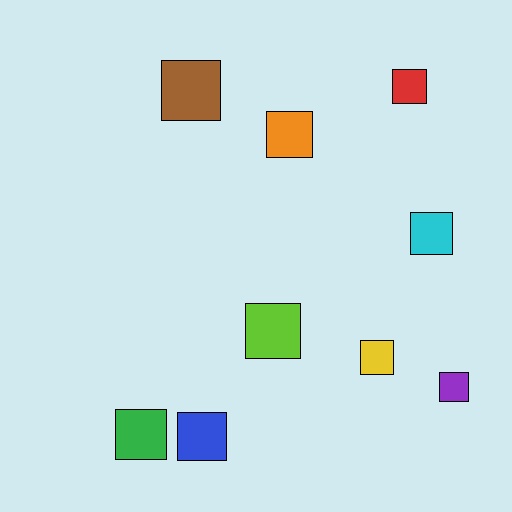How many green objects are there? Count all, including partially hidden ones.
There is 1 green object.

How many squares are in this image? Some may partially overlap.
There are 9 squares.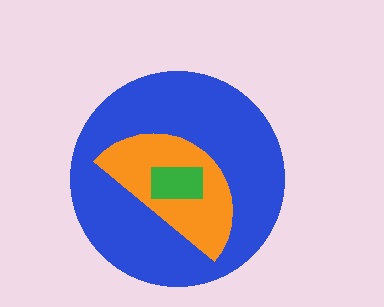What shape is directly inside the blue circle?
The orange semicircle.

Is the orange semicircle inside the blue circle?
Yes.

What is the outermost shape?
The blue circle.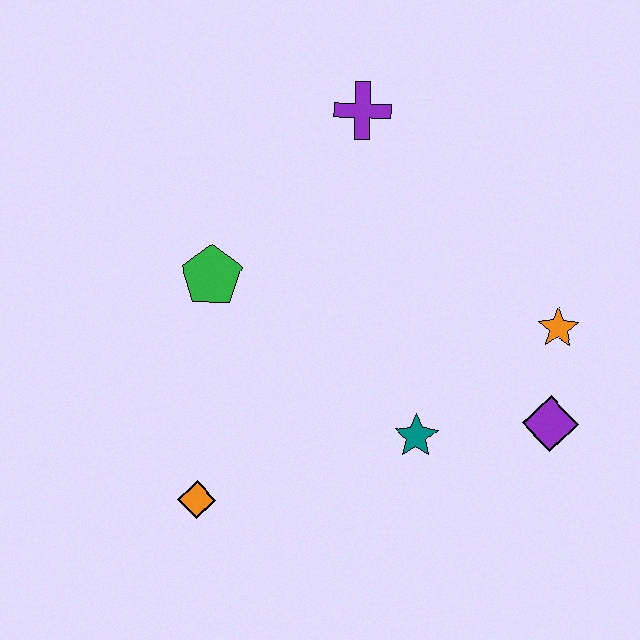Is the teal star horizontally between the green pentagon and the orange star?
Yes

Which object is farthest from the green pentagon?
The purple diamond is farthest from the green pentagon.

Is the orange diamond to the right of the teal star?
No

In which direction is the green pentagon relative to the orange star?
The green pentagon is to the left of the orange star.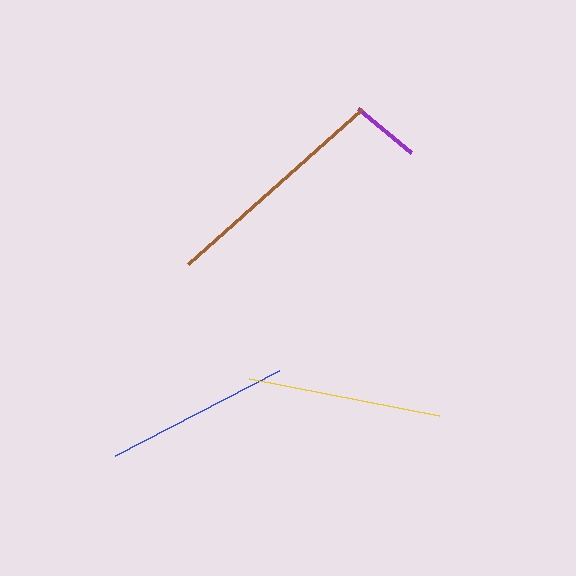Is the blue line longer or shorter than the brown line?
The brown line is longer than the blue line.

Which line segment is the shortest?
The purple line is the shortest at approximately 68 pixels.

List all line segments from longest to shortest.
From longest to shortest: brown, yellow, blue, purple.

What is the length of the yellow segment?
The yellow segment is approximately 193 pixels long.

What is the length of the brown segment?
The brown segment is approximately 232 pixels long.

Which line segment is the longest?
The brown line is the longest at approximately 232 pixels.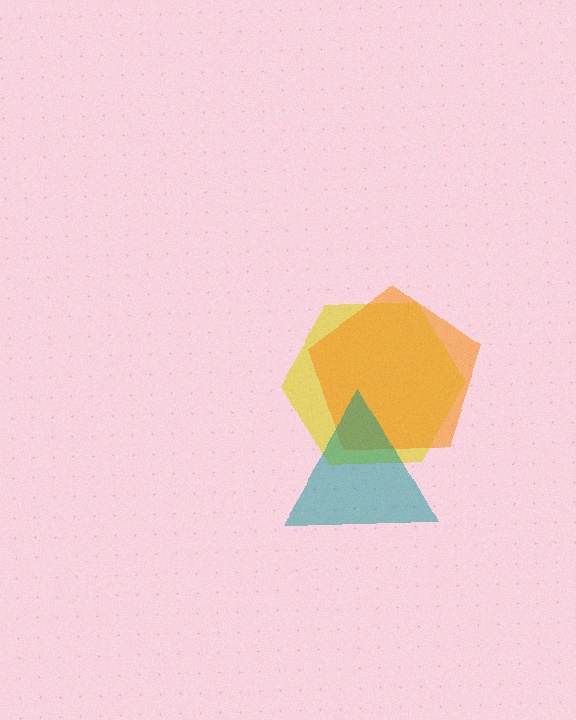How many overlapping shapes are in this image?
There are 3 overlapping shapes in the image.